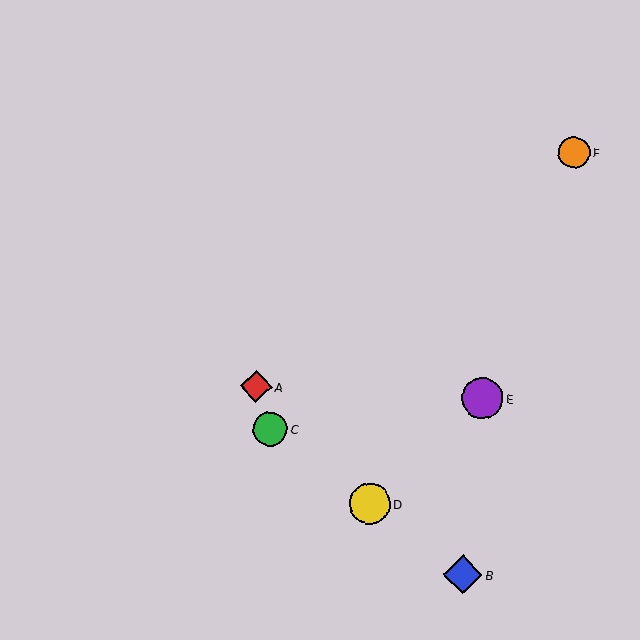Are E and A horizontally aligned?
Yes, both are at y≈398.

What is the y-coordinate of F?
Object F is at y≈152.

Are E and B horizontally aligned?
No, E is at y≈398 and B is at y≈574.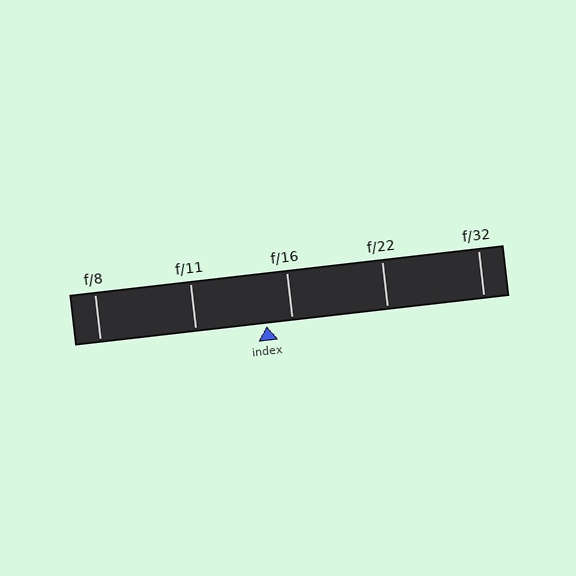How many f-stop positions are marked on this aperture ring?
There are 5 f-stop positions marked.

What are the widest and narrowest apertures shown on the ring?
The widest aperture shown is f/8 and the narrowest is f/32.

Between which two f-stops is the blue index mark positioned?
The index mark is between f/11 and f/16.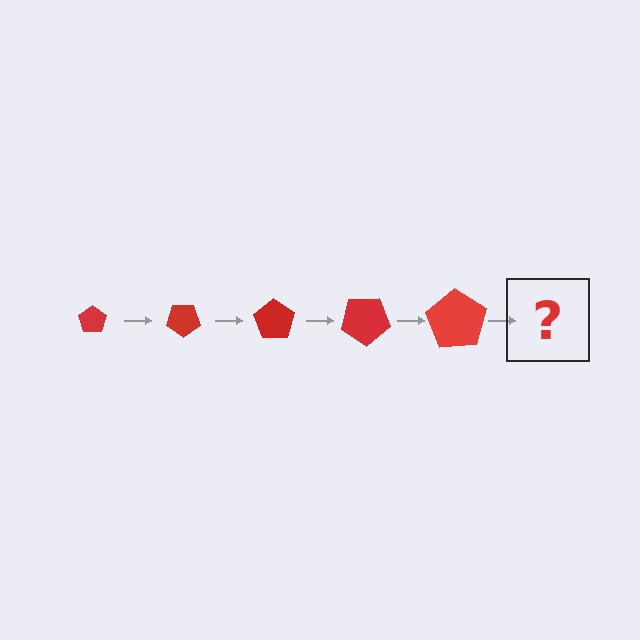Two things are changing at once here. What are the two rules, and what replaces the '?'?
The two rules are that the pentagon grows larger each step and it rotates 35 degrees each step. The '?' should be a pentagon, larger than the previous one and rotated 175 degrees from the start.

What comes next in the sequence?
The next element should be a pentagon, larger than the previous one and rotated 175 degrees from the start.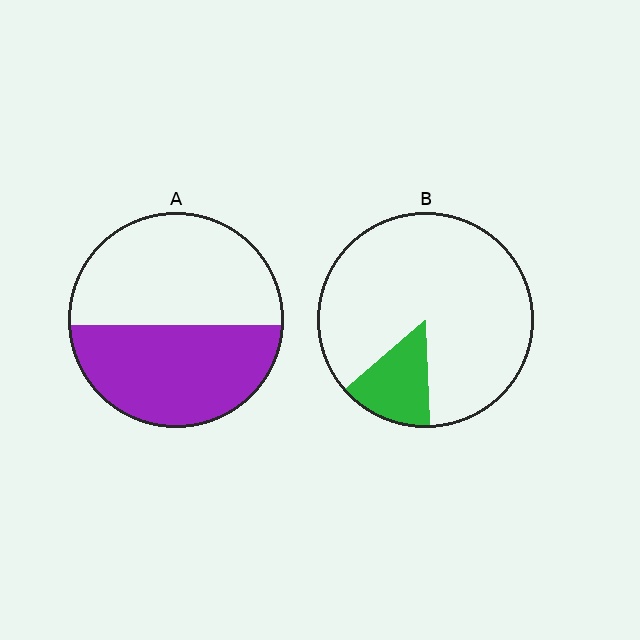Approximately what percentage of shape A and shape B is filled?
A is approximately 45% and B is approximately 15%.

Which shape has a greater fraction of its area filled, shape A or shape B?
Shape A.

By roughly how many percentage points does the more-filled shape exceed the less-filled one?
By roughly 35 percentage points (A over B).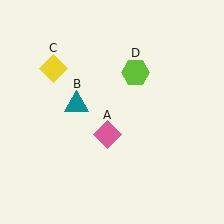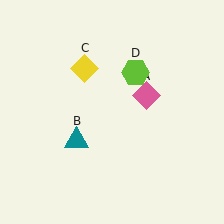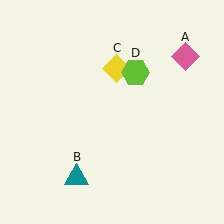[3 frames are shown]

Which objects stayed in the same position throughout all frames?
Lime hexagon (object D) remained stationary.